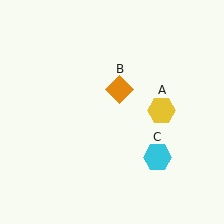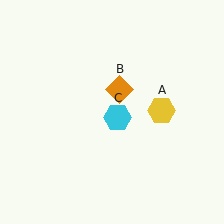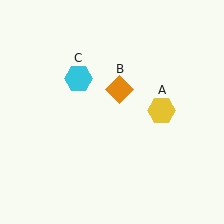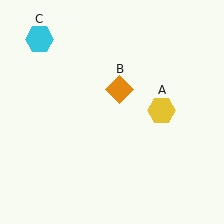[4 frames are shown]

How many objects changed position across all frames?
1 object changed position: cyan hexagon (object C).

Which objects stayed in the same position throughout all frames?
Yellow hexagon (object A) and orange diamond (object B) remained stationary.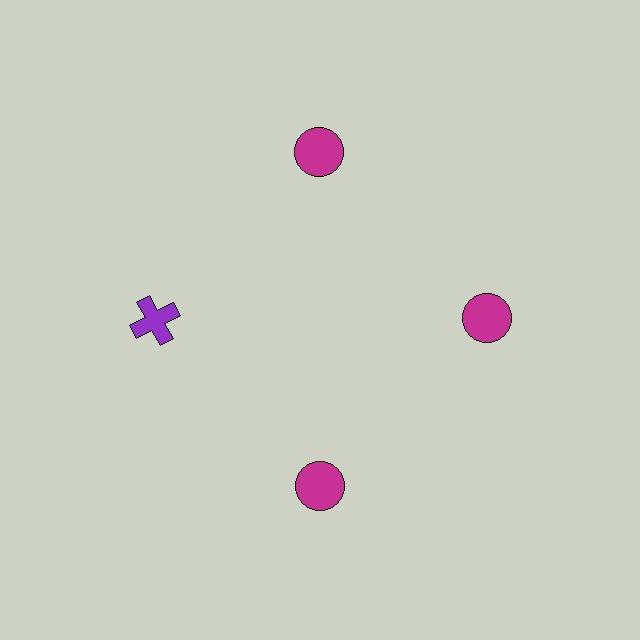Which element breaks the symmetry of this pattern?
The purple cross at roughly the 9 o'clock position breaks the symmetry. All other shapes are magenta circles.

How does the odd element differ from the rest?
It differs in both color (purple instead of magenta) and shape (cross instead of circle).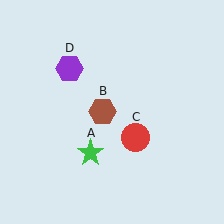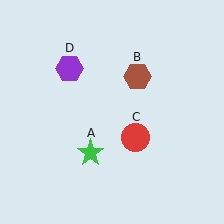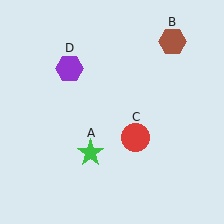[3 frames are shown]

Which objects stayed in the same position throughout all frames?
Green star (object A) and red circle (object C) and purple hexagon (object D) remained stationary.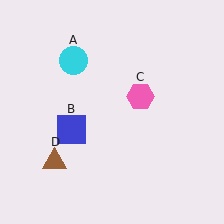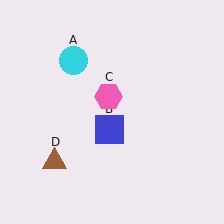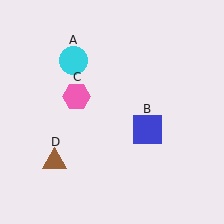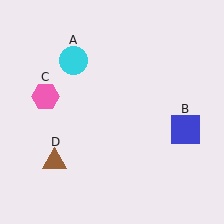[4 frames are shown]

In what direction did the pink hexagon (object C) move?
The pink hexagon (object C) moved left.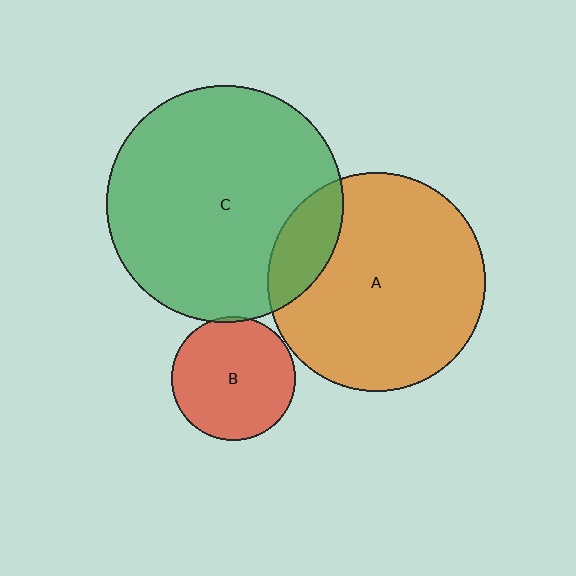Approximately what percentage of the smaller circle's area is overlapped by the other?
Approximately 5%.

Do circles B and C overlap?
Yes.